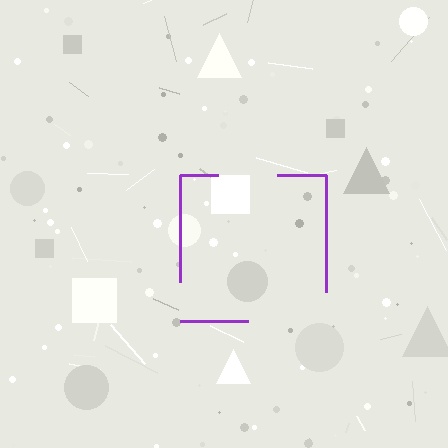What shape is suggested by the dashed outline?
The dashed outline suggests a square.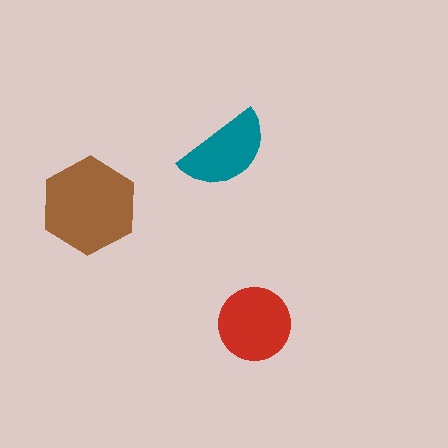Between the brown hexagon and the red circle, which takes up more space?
The brown hexagon.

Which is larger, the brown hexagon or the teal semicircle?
The brown hexagon.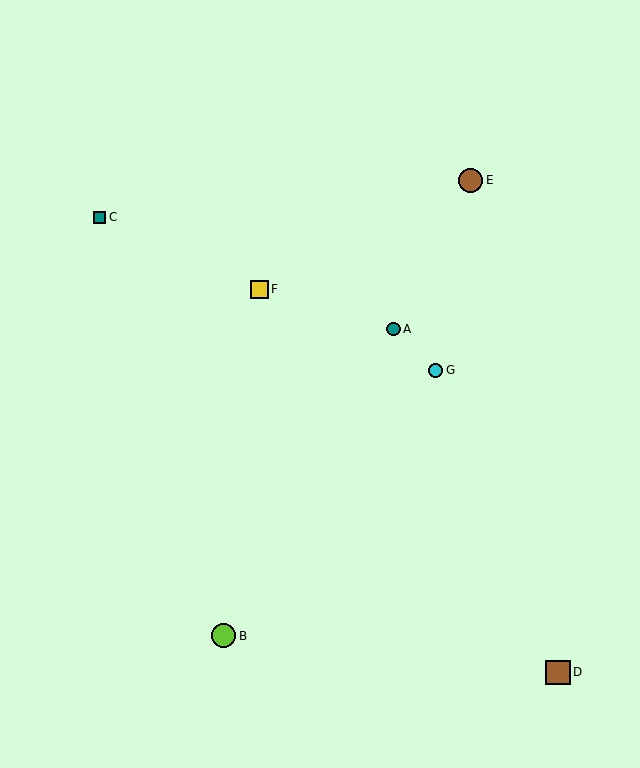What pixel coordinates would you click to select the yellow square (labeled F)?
Click at (259, 289) to select the yellow square F.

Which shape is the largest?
The brown circle (labeled E) is the largest.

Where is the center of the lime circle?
The center of the lime circle is at (224, 636).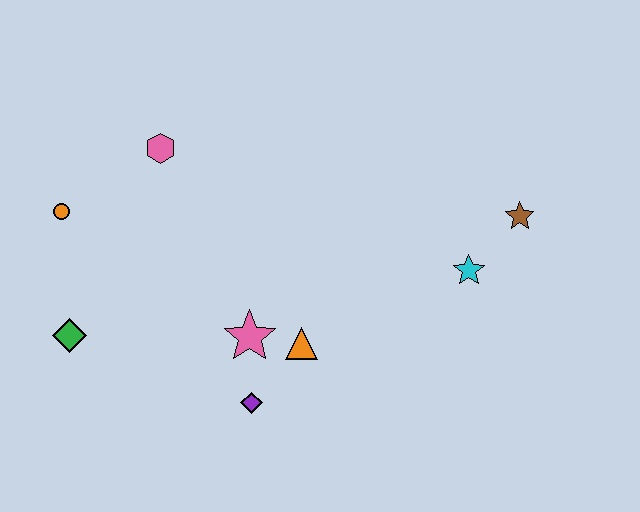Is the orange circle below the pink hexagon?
Yes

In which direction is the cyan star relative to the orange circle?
The cyan star is to the right of the orange circle.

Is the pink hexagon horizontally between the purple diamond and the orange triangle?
No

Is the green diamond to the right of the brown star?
No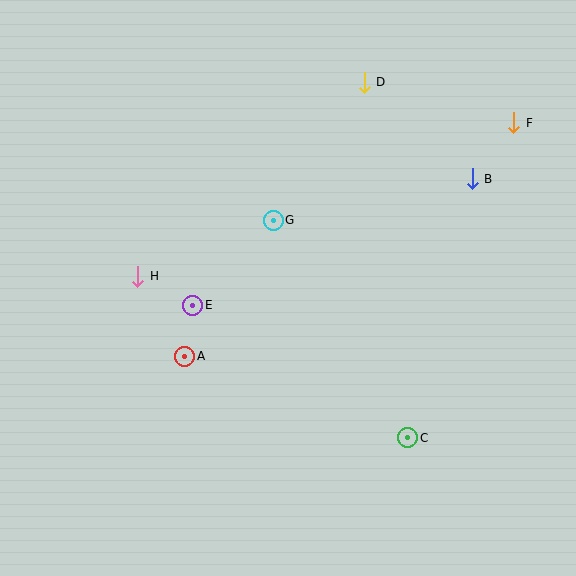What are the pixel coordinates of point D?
Point D is at (364, 82).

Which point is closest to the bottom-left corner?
Point A is closest to the bottom-left corner.